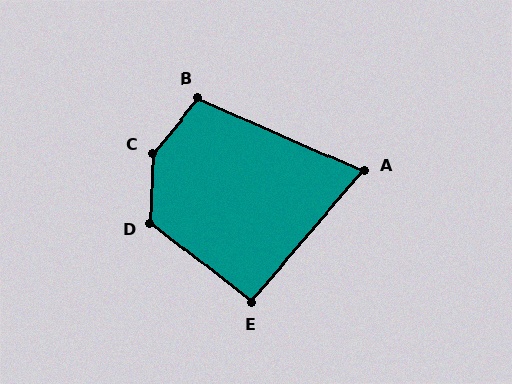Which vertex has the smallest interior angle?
A, at approximately 73 degrees.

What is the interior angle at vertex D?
Approximately 126 degrees (obtuse).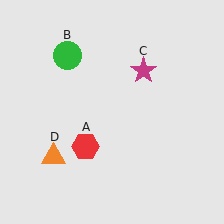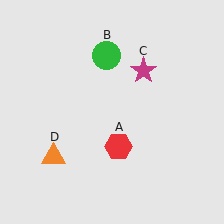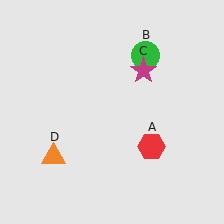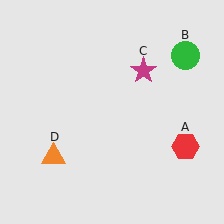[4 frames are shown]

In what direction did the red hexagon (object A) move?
The red hexagon (object A) moved right.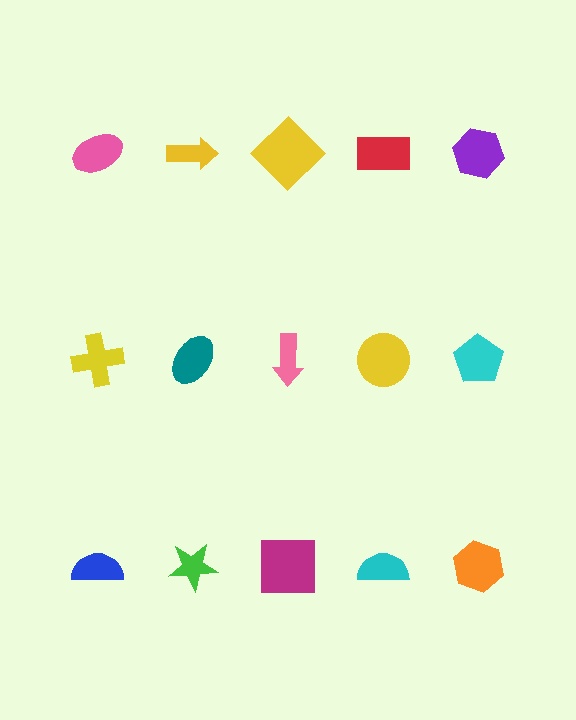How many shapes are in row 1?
5 shapes.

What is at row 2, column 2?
A teal ellipse.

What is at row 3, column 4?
A cyan semicircle.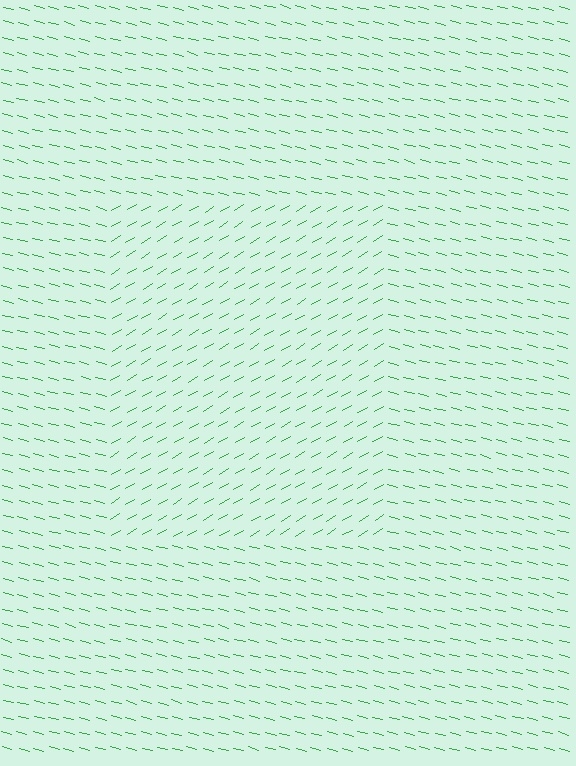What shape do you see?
I see a rectangle.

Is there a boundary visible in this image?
Yes, there is a texture boundary formed by a change in line orientation.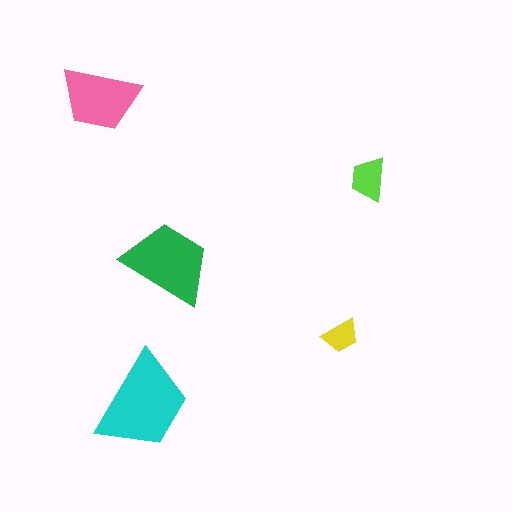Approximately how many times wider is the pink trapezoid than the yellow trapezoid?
About 2 times wider.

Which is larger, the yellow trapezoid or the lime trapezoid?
The lime one.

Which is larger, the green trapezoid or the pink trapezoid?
The green one.